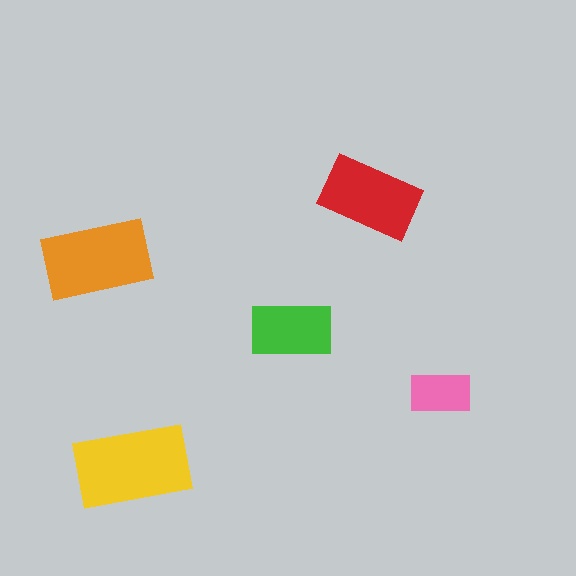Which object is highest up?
The red rectangle is topmost.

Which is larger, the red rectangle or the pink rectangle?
The red one.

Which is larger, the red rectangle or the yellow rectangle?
The yellow one.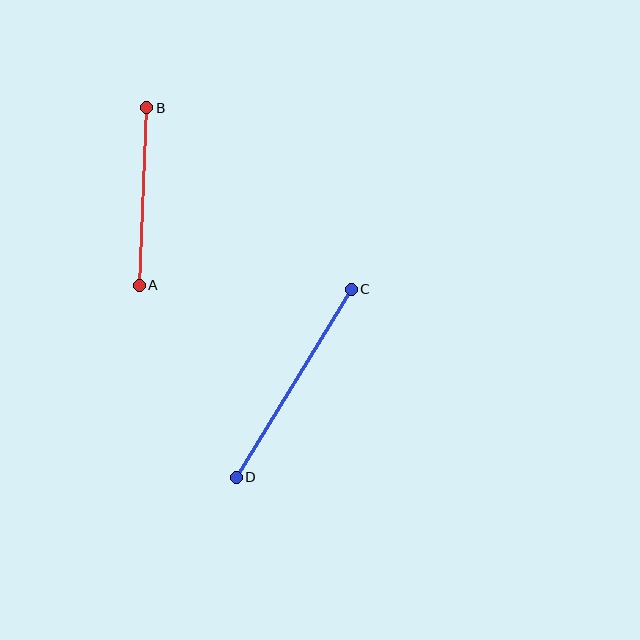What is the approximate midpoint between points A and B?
The midpoint is at approximately (143, 196) pixels.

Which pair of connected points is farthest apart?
Points C and D are farthest apart.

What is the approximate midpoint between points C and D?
The midpoint is at approximately (294, 383) pixels.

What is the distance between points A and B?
The distance is approximately 178 pixels.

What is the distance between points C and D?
The distance is approximately 220 pixels.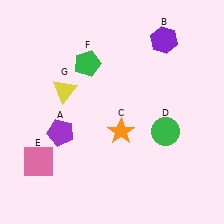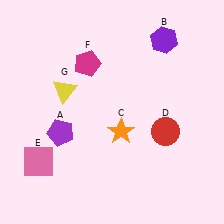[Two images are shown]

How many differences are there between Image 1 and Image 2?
There are 2 differences between the two images.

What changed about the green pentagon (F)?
In Image 1, F is green. In Image 2, it changed to magenta.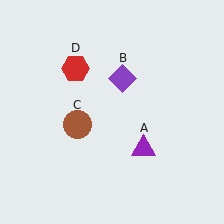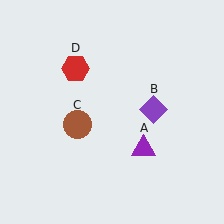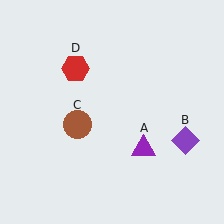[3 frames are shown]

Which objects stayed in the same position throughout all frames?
Purple triangle (object A) and brown circle (object C) and red hexagon (object D) remained stationary.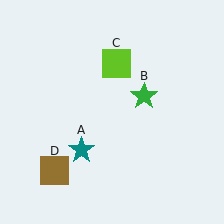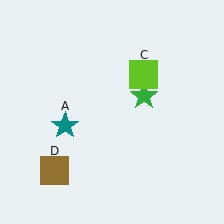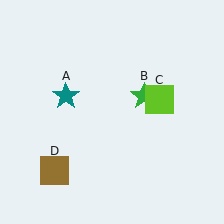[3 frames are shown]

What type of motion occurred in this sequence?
The teal star (object A), lime square (object C) rotated clockwise around the center of the scene.